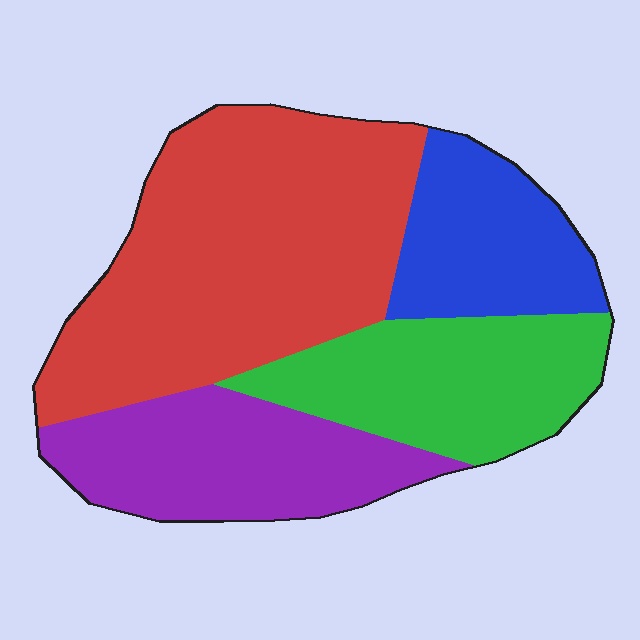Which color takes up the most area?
Red, at roughly 40%.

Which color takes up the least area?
Blue, at roughly 15%.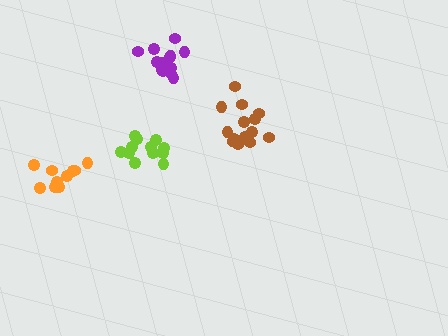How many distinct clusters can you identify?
There are 4 distinct clusters.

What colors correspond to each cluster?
The clusters are colored: lime, brown, orange, purple.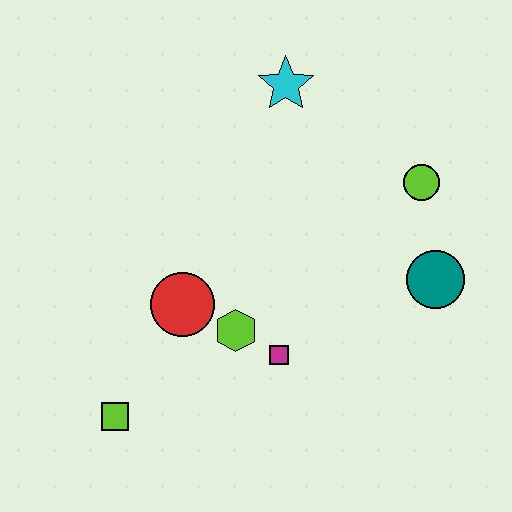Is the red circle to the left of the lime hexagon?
Yes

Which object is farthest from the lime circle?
The lime square is farthest from the lime circle.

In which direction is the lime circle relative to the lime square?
The lime circle is to the right of the lime square.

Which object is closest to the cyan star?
The lime circle is closest to the cyan star.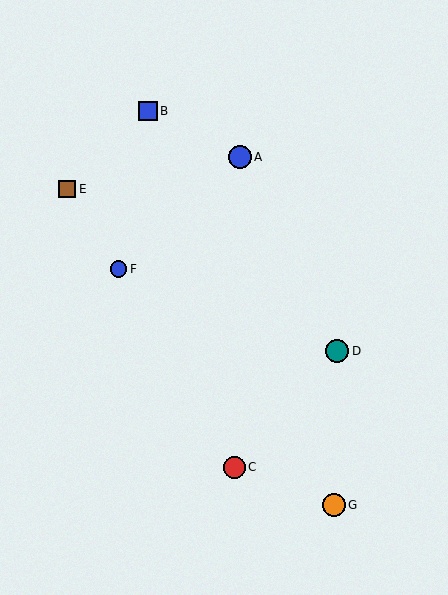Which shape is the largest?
The blue circle (labeled A) is the largest.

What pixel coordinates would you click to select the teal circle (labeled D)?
Click at (337, 351) to select the teal circle D.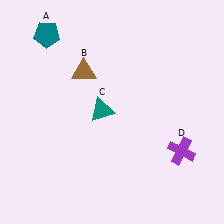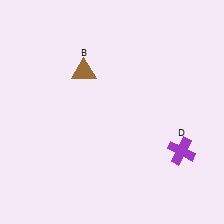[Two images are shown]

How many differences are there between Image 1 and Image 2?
There are 2 differences between the two images.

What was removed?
The teal triangle (C), the teal pentagon (A) were removed in Image 2.